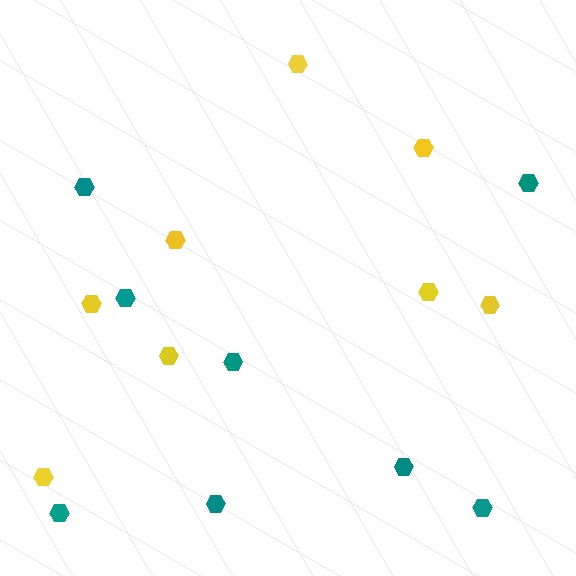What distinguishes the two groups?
There are 2 groups: one group of yellow hexagons (8) and one group of teal hexagons (8).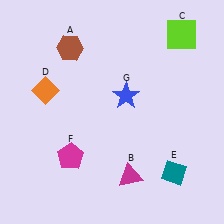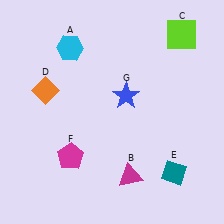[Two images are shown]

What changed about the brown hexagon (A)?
In Image 1, A is brown. In Image 2, it changed to cyan.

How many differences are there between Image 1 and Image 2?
There is 1 difference between the two images.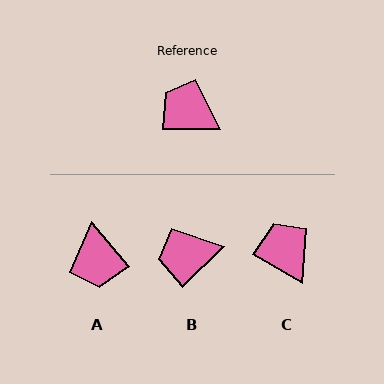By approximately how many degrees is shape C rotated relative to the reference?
Approximately 30 degrees clockwise.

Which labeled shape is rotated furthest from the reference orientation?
A, about 130 degrees away.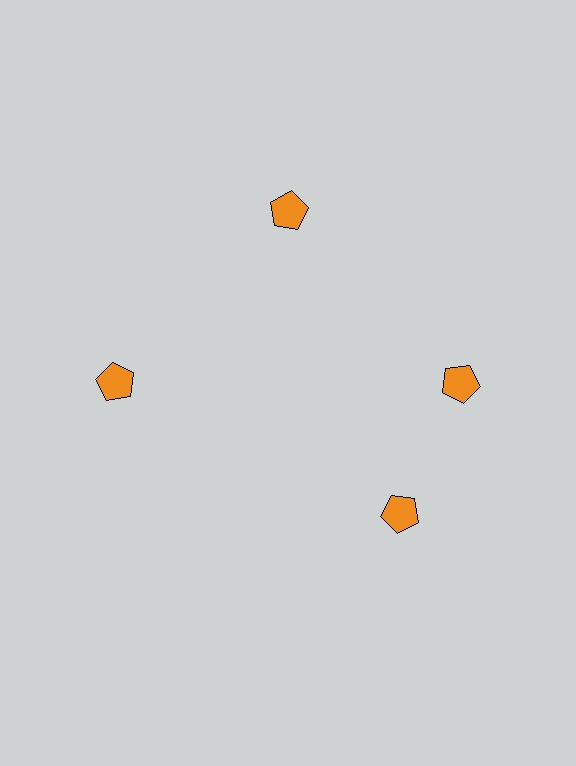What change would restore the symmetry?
The symmetry would be restored by rotating it back into even spacing with its neighbors so that all 4 pentagons sit at equal angles and equal distance from the center.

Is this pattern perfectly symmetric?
No. The 4 orange pentagons are arranged in a ring, but one element near the 6 o'clock position is rotated out of alignment along the ring, breaking the 4-fold rotational symmetry.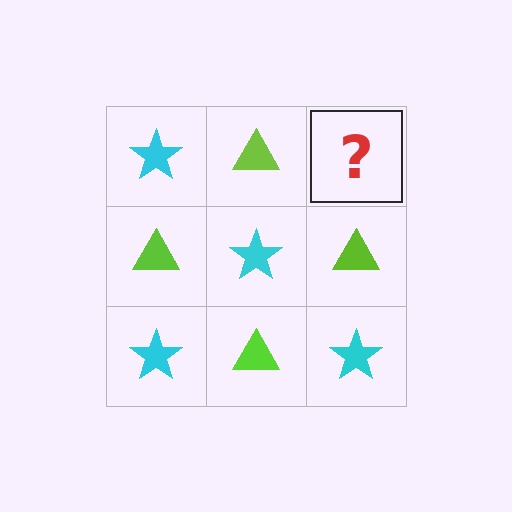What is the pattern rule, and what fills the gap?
The rule is that it alternates cyan star and lime triangle in a checkerboard pattern. The gap should be filled with a cyan star.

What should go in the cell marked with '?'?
The missing cell should contain a cyan star.